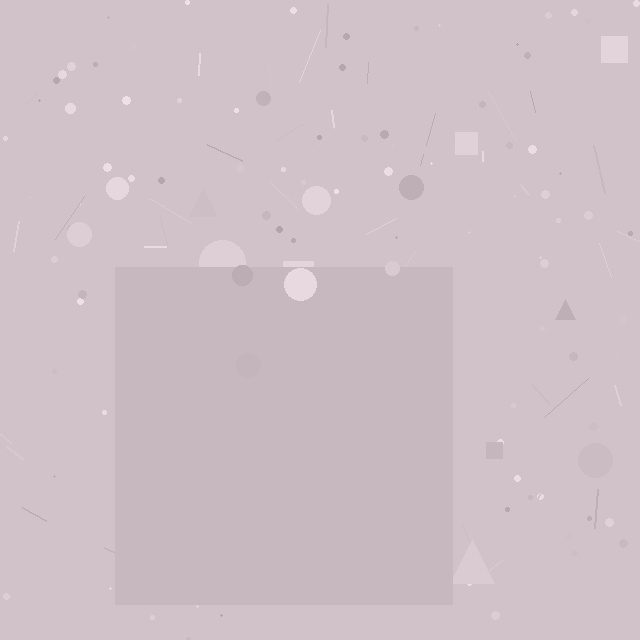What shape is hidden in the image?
A square is hidden in the image.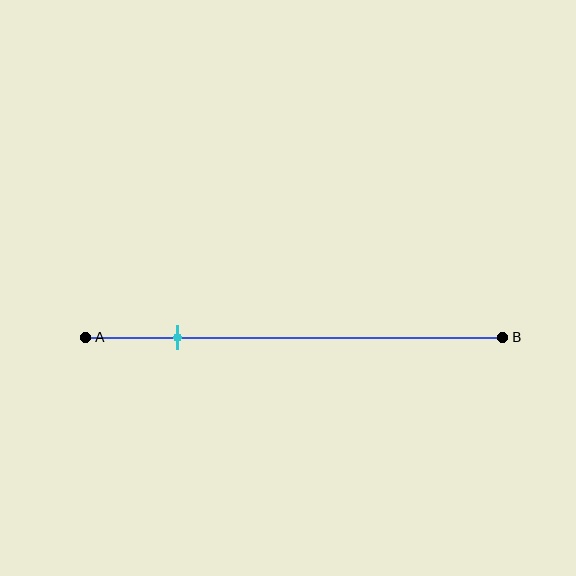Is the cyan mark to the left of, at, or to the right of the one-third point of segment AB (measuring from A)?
The cyan mark is to the left of the one-third point of segment AB.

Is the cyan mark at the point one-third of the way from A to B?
No, the mark is at about 20% from A, not at the 33% one-third point.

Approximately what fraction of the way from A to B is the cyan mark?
The cyan mark is approximately 20% of the way from A to B.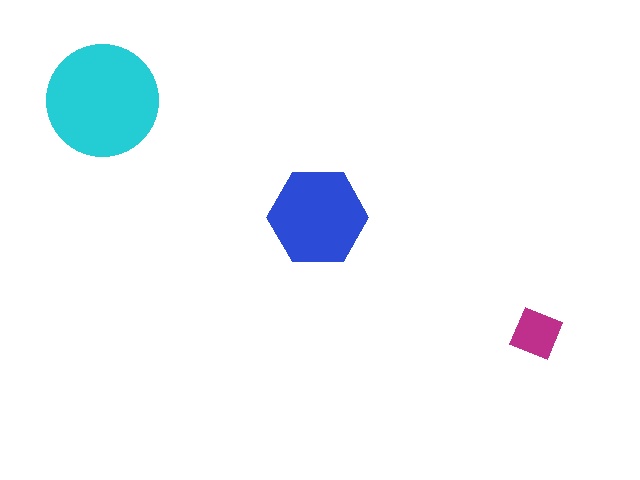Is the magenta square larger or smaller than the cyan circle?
Smaller.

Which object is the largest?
The cyan circle.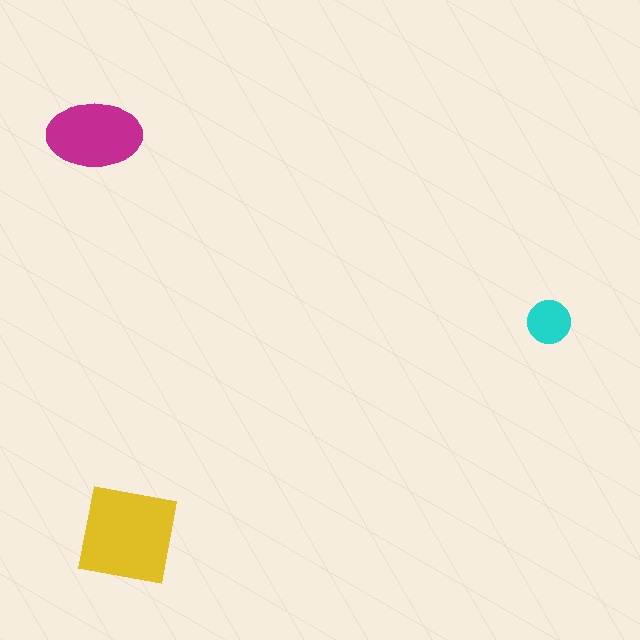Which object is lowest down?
The yellow square is bottommost.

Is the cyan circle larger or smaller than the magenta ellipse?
Smaller.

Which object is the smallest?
The cyan circle.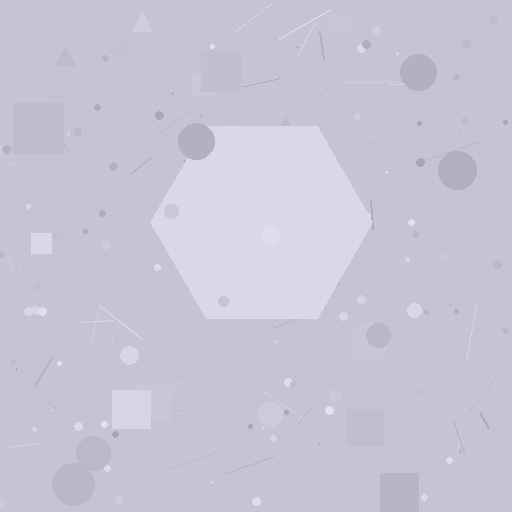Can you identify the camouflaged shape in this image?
The camouflaged shape is a hexagon.